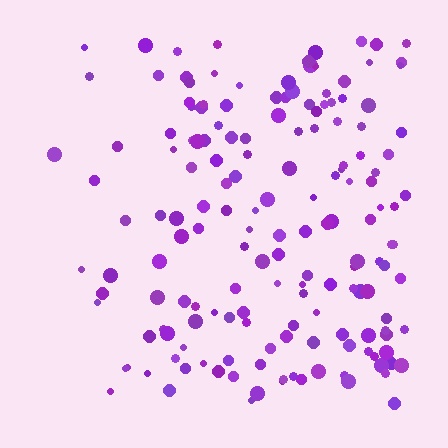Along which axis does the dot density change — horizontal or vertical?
Horizontal.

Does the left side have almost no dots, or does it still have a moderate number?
Still a moderate number, just noticeably fewer than the right.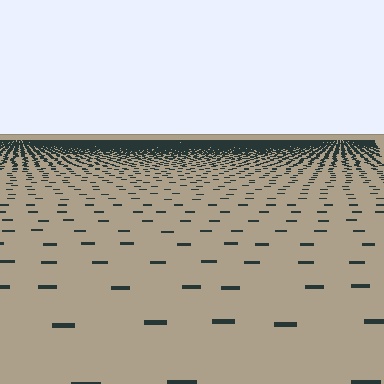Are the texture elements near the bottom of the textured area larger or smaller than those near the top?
Larger. Near the bottom, elements are closer to the viewer and appear at a bigger on-screen size.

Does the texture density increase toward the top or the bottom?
Density increases toward the top.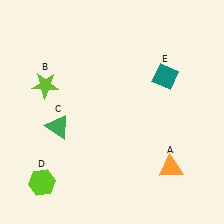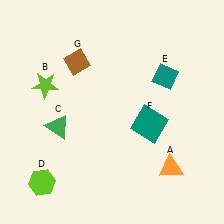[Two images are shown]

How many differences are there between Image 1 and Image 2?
There are 2 differences between the two images.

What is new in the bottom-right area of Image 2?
A teal square (F) was added in the bottom-right area of Image 2.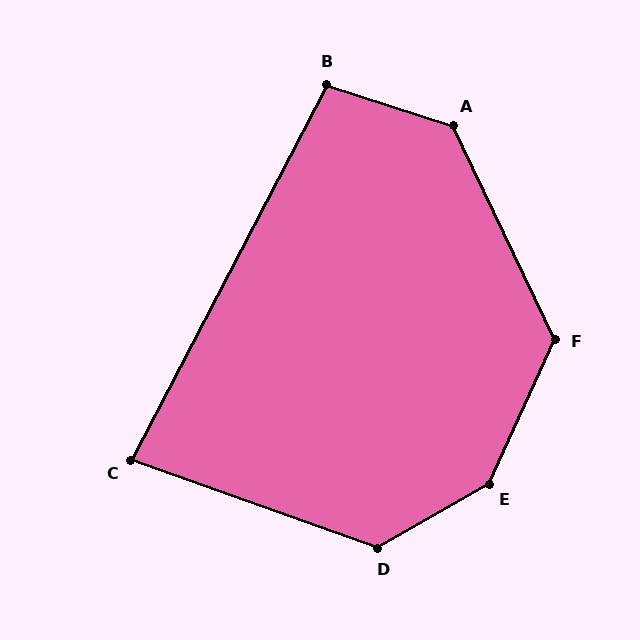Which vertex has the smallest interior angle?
C, at approximately 82 degrees.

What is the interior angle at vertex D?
Approximately 130 degrees (obtuse).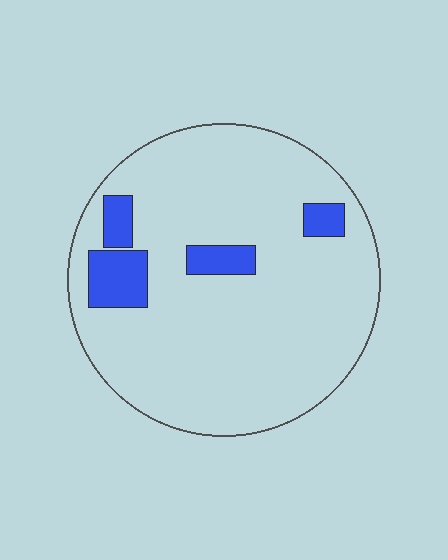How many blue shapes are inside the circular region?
4.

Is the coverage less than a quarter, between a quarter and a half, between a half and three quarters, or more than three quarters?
Less than a quarter.